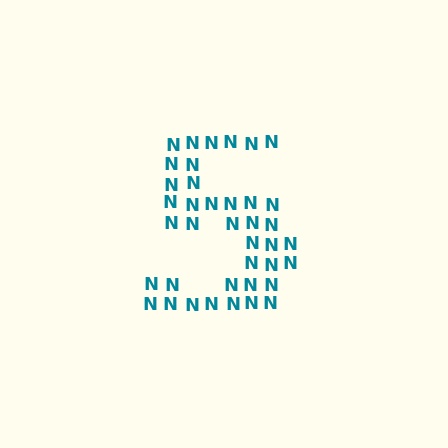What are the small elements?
The small elements are letter N's.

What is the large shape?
The large shape is the digit 5.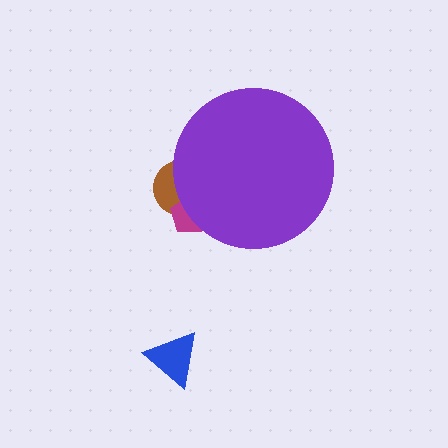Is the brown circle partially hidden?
Yes, the brown circle is partially hidden behind the purple circle.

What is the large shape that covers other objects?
A purple circle.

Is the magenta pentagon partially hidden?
Yes, the magenta pentagon is partially hidden behind the purple circle.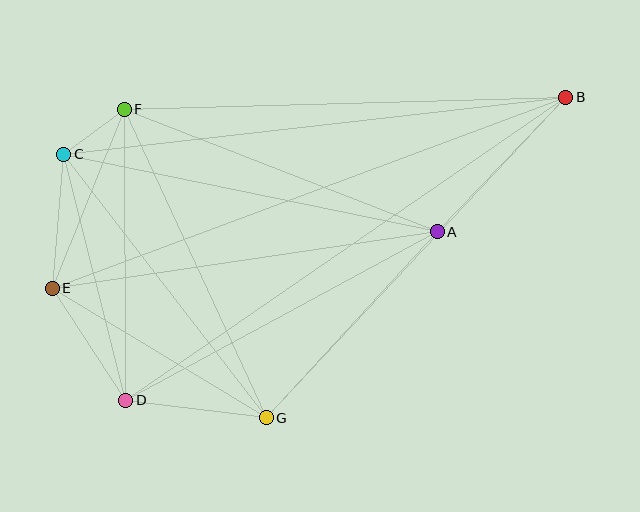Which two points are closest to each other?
Points C and F are closest to each other.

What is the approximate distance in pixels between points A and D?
The distance between A and D is approximately 355 pixels.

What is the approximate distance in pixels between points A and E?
The distance between A and E is approximately 389 pixels.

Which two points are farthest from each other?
Points B and E are farthest from each other.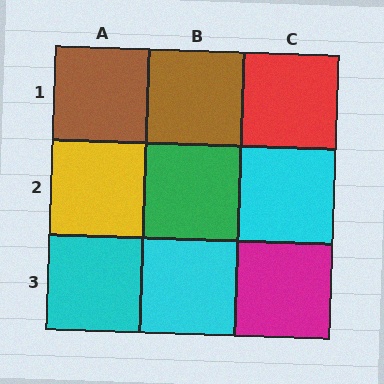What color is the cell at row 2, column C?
Cyan.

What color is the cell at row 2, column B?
Green.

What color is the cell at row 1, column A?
Brown.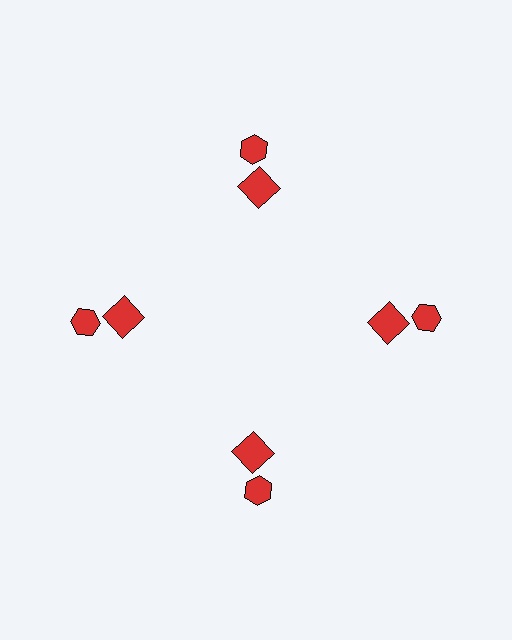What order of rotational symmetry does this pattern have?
This pattern has 4-fold rotational symmetry.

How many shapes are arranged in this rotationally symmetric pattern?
There are 8 shapes, arranged in 4 groups of 2.